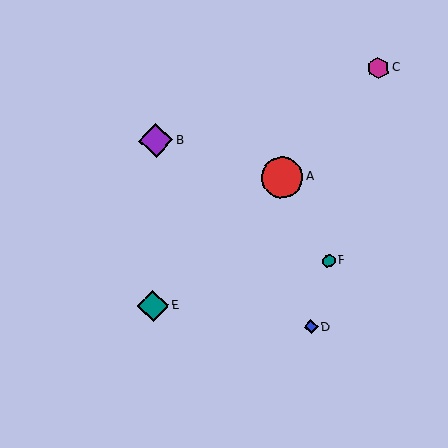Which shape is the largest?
The red circle (labeled A) is the largest.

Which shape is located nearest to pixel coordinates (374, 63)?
The magenta hexagon (labeled C) at (378, 68) is nearest to that location.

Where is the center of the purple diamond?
The center of the purple diamond is at (156, 141).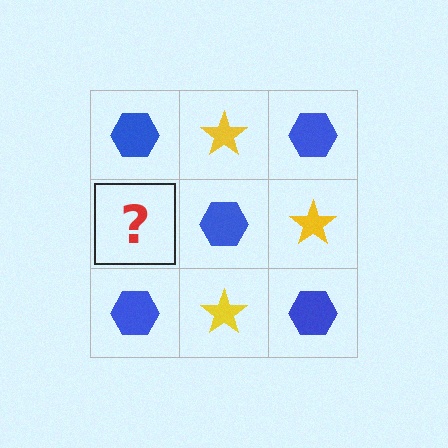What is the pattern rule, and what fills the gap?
The rule is that it alternates blue hexagon and yellow star in a checkerboard pattern. The gap should be filled with a yellow star.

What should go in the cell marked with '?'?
The missing cell should contain a yellow star.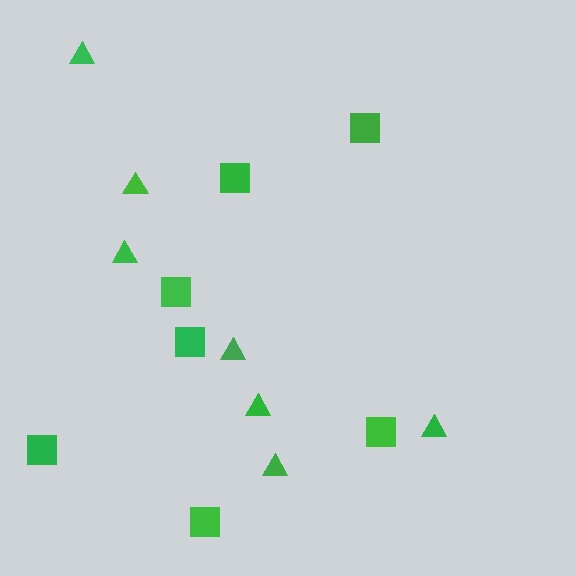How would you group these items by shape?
There are 2 groups: one group of triangles (7) and one group of squares (7).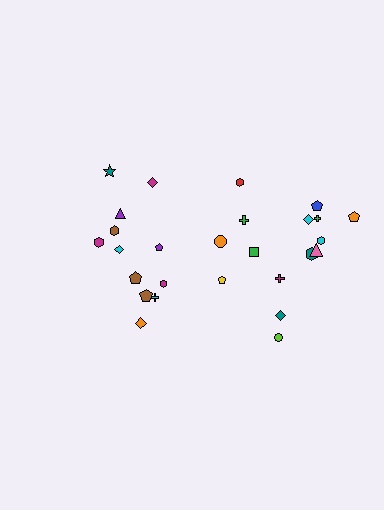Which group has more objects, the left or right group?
The right group.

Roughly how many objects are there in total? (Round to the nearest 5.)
Roughly 25 objects in total.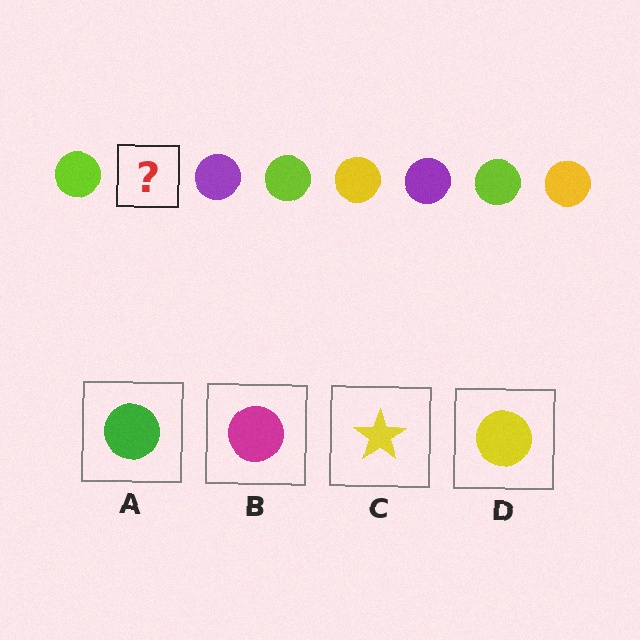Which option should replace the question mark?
Option D.